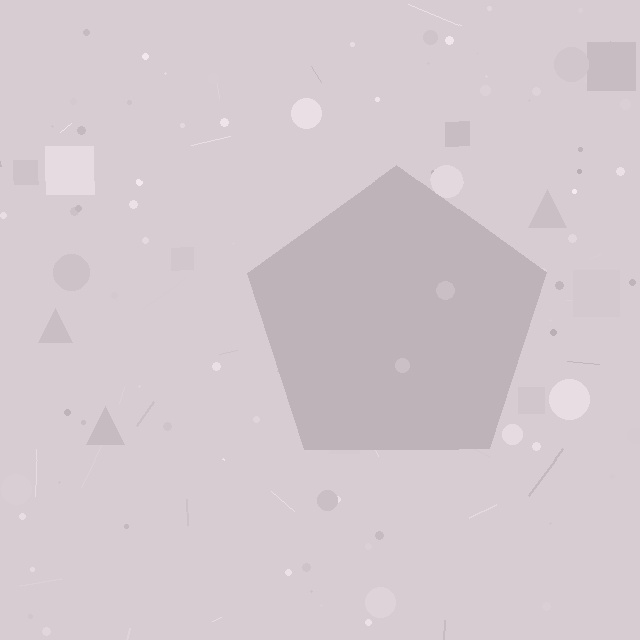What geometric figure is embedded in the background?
A pentagon is embedded in the background.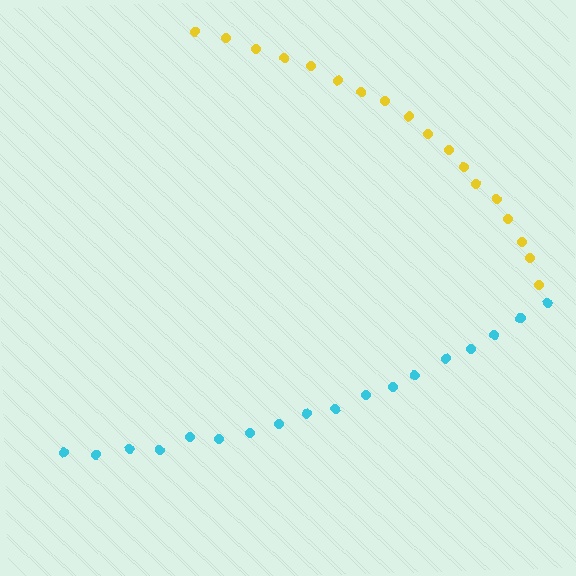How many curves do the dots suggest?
There are 2 distinct paths.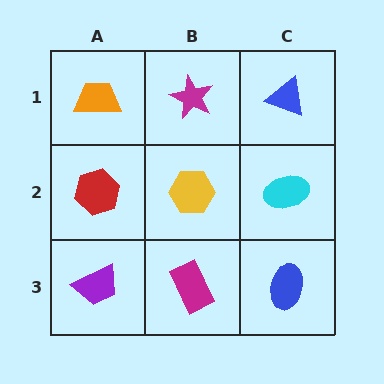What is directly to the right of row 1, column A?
A magenta star.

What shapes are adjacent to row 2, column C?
A blue triangle (row 1, column C), a blue ellipse (row 3, column C), a yellow hexagon (row 2, column B).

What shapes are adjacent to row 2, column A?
An orange trapezoid (row 1, column A), a purple trapezoid (row 3, column A), a yellow hexagon (row 2, column B).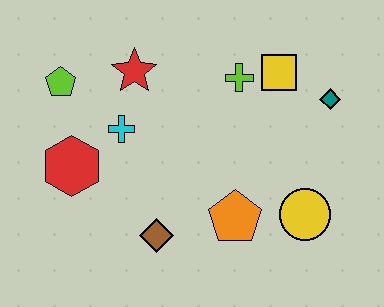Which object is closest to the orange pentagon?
The yellow circle is closest to the orange pentagon.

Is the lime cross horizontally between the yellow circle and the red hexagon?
Yes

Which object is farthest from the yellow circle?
The lime pentagon is farthest from the yellow circle.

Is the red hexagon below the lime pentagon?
Yes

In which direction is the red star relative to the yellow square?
The red star is to the left of the yellow square.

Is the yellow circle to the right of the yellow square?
Yes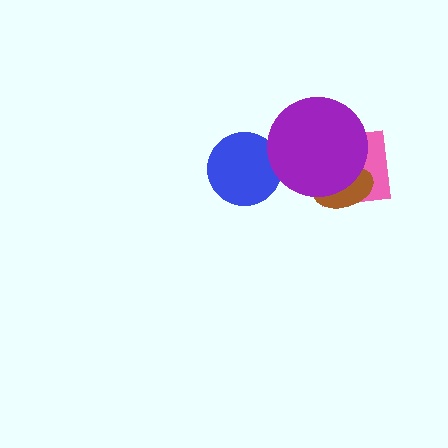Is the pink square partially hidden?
Yes, it is partially covered by another shape.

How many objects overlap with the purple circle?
3 objects overlap with the purple circle.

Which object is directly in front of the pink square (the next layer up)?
The brown ellipse is directly in front of the pink square.